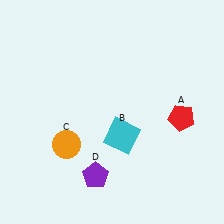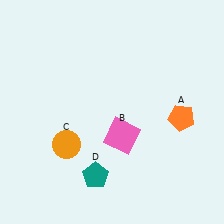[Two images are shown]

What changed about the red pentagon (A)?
In Image 1, A is red. In Image 2, it changed to orange.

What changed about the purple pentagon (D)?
In Image 1, D is purple. In Image 2, it changed to teal.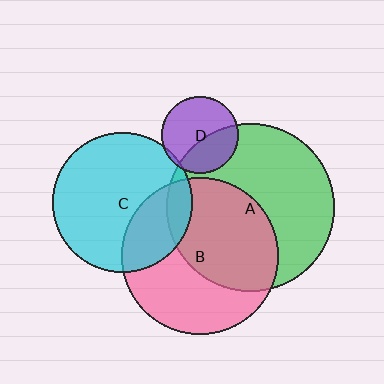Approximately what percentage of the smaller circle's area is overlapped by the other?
Approximately 35%.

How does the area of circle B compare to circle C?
Approximately 1.2 times.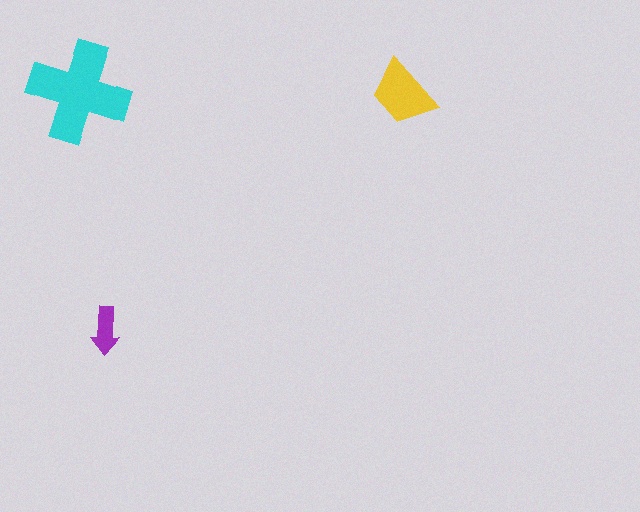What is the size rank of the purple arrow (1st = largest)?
3rd.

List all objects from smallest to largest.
The purple arrow, the yellow trapezoid, the cyan cross.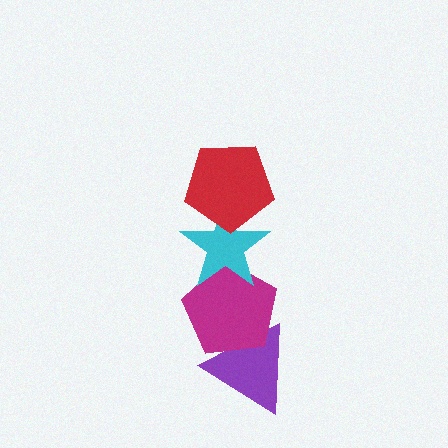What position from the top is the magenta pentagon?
The magenta pentagon is 3rd from the top.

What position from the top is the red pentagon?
The red pentagon is 1st from the top.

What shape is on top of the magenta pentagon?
The cyan star is on top of the magenta pentagon.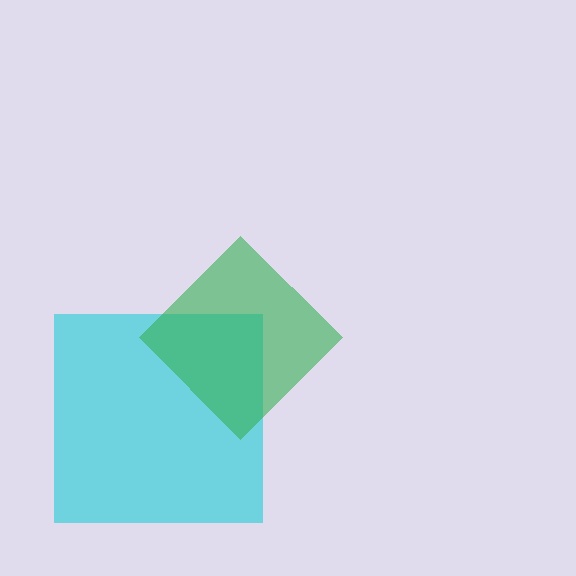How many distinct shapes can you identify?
There are 2 distinct shapes: a cyan square, a green diamond.